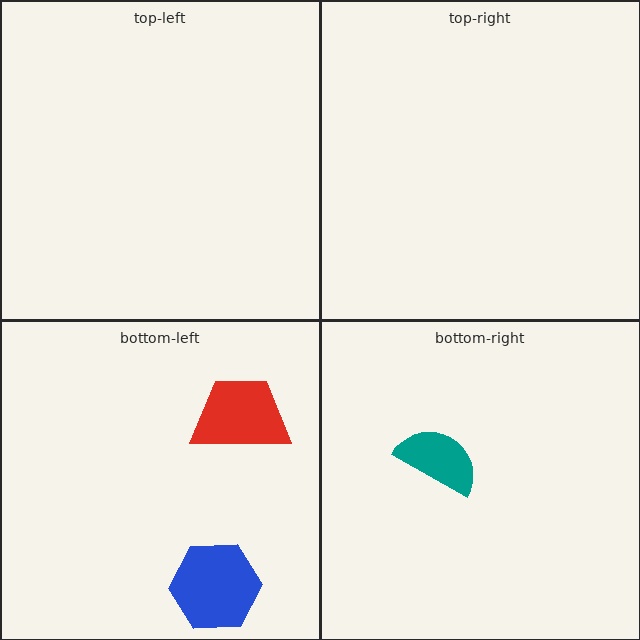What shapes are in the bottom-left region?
The blue hexagon, the red trapezoid.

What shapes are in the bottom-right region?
The teal semicircle.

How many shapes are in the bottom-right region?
1.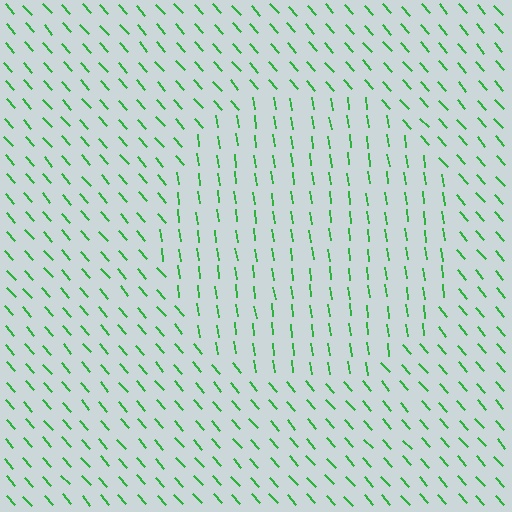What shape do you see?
I see a circle.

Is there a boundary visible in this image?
Yes, there is a texture boundary formed by a change in line orientation.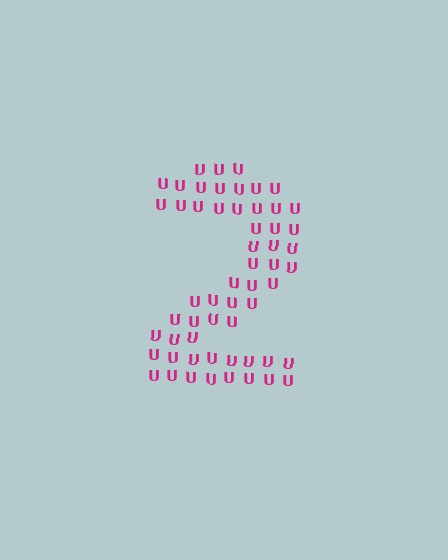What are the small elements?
The small elements are letter U's.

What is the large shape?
The large shape is the digit 2.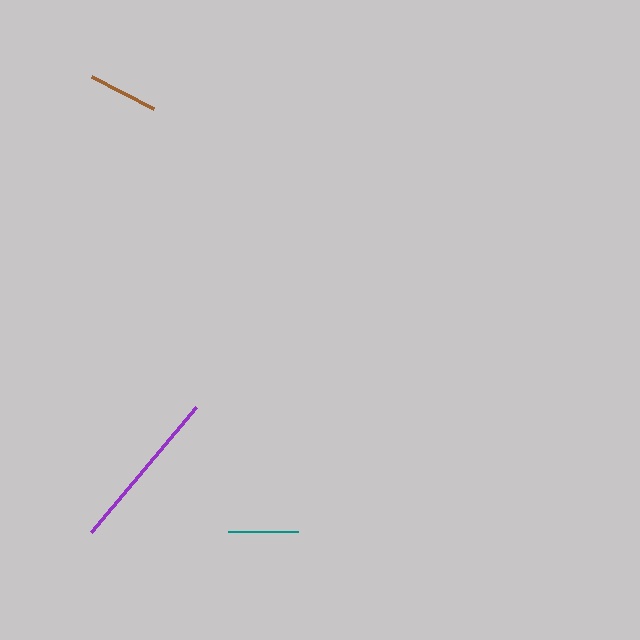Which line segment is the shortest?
The teal line is the shortest at approximately 69 pixels.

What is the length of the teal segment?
The teal segment is approximately 69 pixels long.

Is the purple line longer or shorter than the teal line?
The purple line is longer than the teal line.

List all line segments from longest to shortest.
From longest to shortest: purple, brown, teal.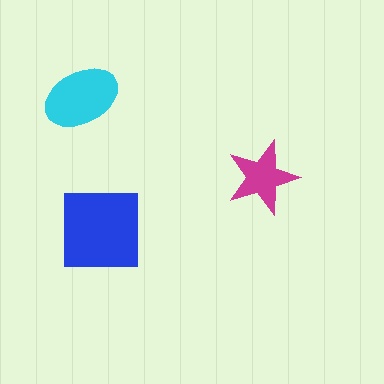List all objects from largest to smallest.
The blue square, the cyan ellipse, the magenta star.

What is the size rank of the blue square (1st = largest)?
1st.